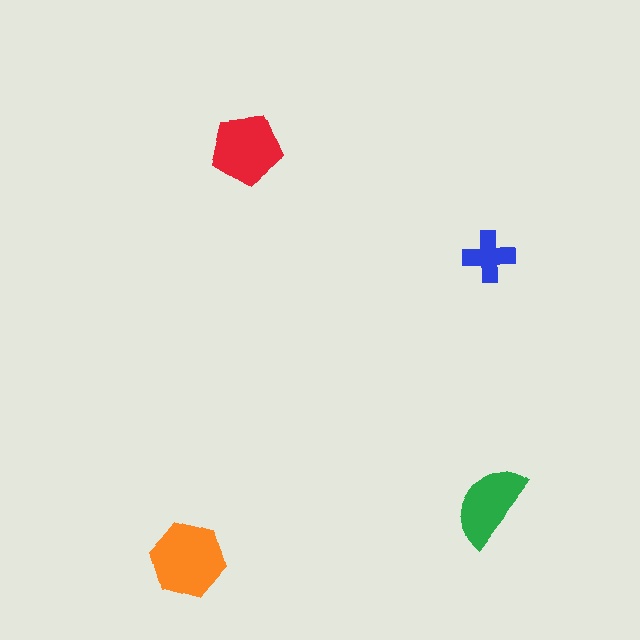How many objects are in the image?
There are 4 objects in the image.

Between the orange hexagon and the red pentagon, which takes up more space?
The orange hexagon.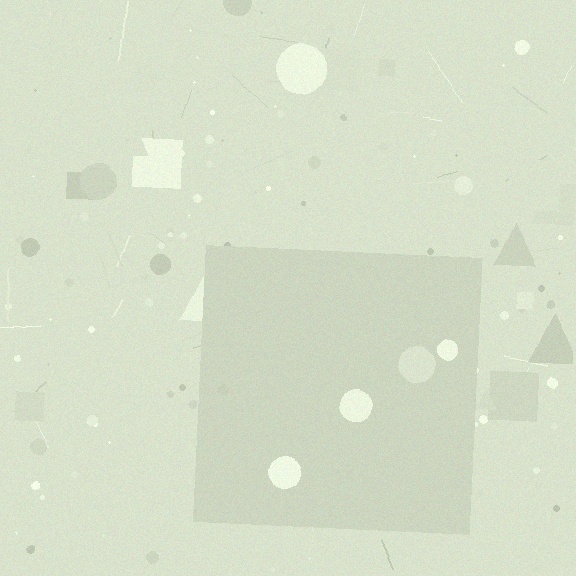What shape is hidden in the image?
A square is hidden in the image.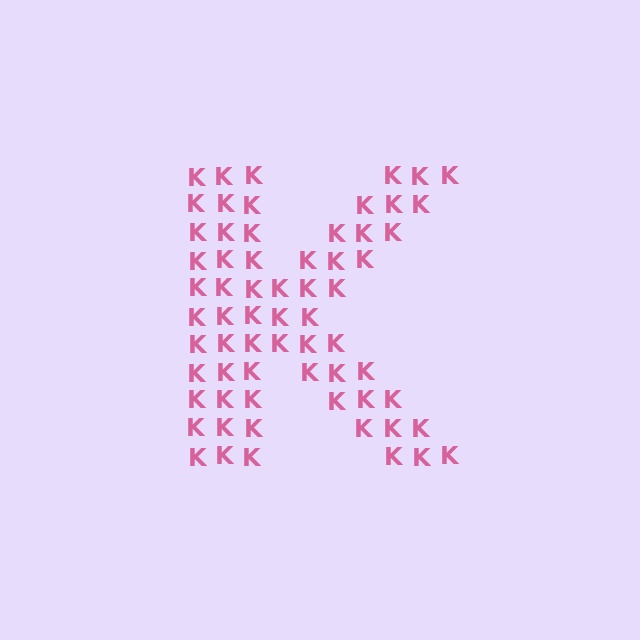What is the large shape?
The large shape is the letter K.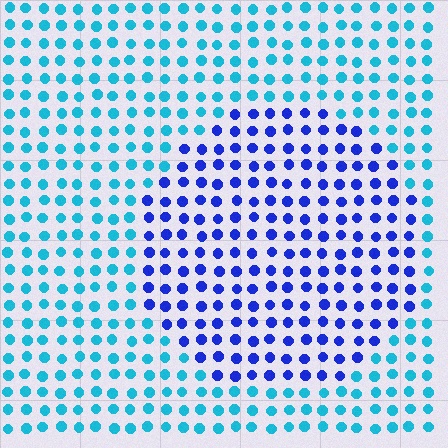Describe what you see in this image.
The image is filled with small cyan elements in a uniform arrangement. A circle-shaped region is visible where the elements are tinted to a slightly different hue, forming a subtle color boundary.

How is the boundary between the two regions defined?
The boundary is defined purely by a slight shift in hue (about 46 degrees). Spacing, size, and orientation are identical on both sides.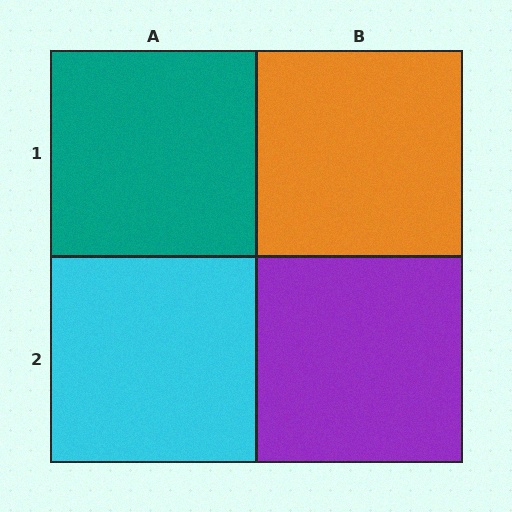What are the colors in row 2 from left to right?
Cyan, purple.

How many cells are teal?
1 cell is teal.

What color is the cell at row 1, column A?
Teal.